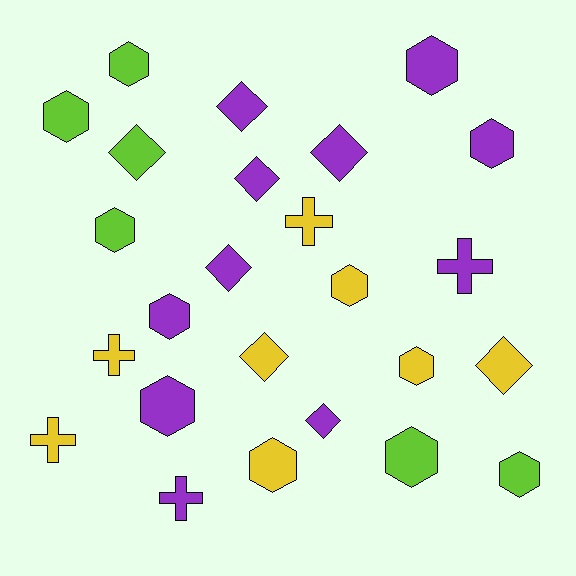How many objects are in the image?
There are 25 objects.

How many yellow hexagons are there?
There are 3 yellow hexagons.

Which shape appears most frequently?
Hexagon, with 12 objects.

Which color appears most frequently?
Purple, with 11 objects.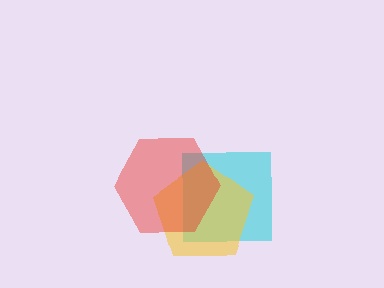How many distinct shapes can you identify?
There are 3 distinct shapes: a cyan square, a yellow pentagon, a red hexagon.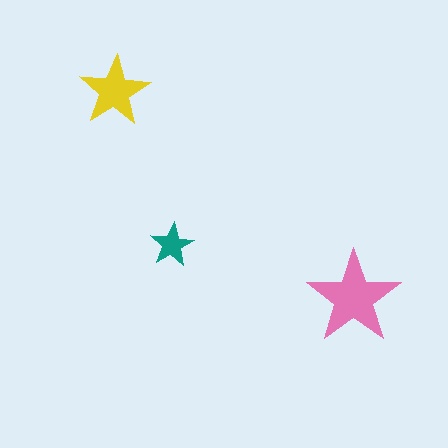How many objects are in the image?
There are 3 objects in the image.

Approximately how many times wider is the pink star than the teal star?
About 2 times wider.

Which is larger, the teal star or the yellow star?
The yellow one.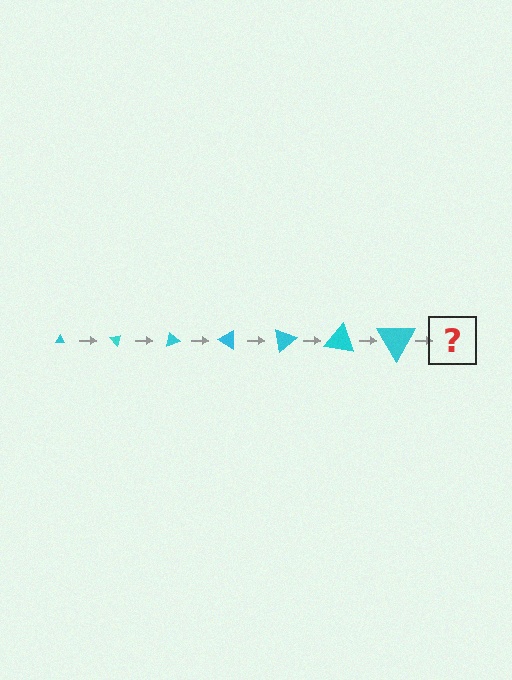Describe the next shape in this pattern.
It should be a triangle, larger than the previous one and rotated 350 degrees from the start.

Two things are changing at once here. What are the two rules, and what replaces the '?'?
The two rules are that the triangle grows larger each step and it rotates 50 degrees each step. The '?' should be a triangle, larger than the previous one and rotated 350 degrees from the start.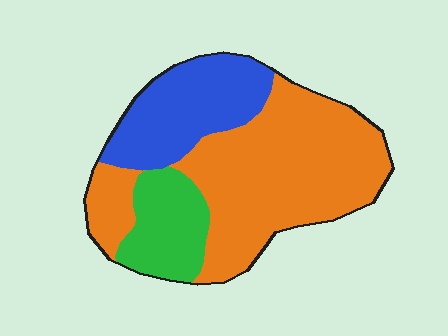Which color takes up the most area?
Orange, at roughly 60%.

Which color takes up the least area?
Green, at roughly 15%.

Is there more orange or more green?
Orange.